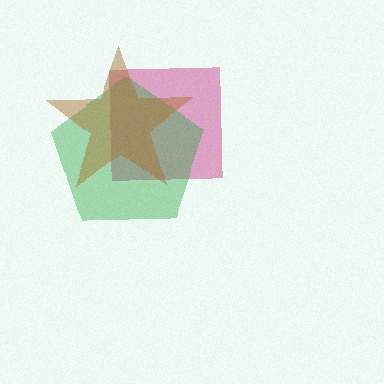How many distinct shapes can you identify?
There are 3 distinct shapes: a magenta square, a green pentagon, a brown star.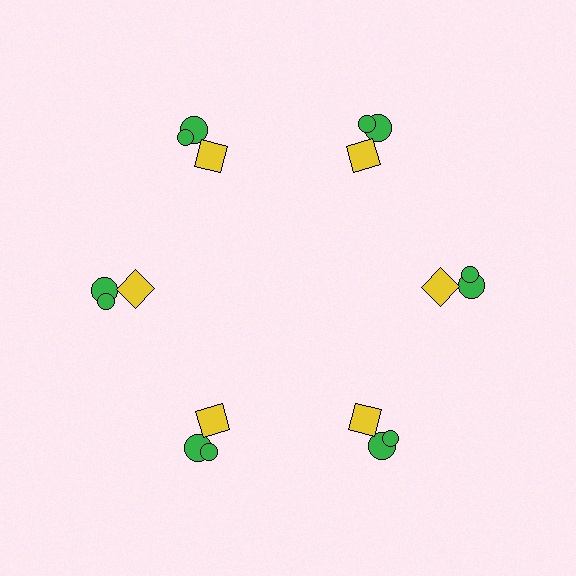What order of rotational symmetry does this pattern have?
This pattern has 6-fold rotational symmetry.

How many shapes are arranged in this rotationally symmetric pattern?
There are 18 shapes, arranged in 6 groups of 3.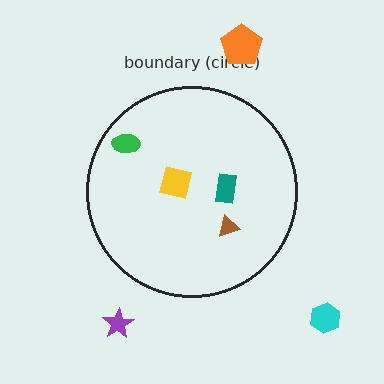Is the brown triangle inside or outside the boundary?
Inside.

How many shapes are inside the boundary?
4 inside, 3 outside.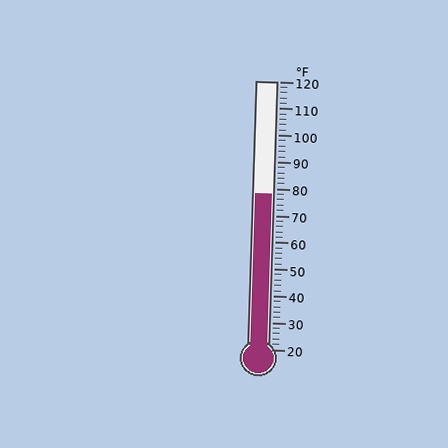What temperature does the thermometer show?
The thermometer shows approximately 78°F.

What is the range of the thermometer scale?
The thermometer scale ranges from 20°F to 120°F.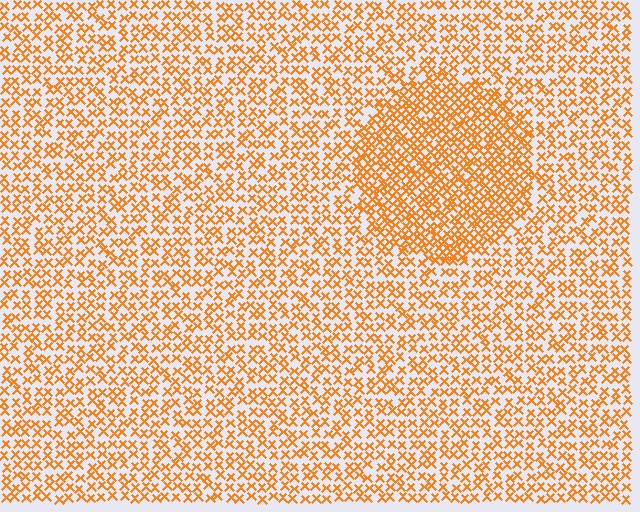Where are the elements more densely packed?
The elements are more densely packed inside the circle boundary.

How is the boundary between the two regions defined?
The boundary is defined by a change in element density (approximately 1.7x ratio). All elements are the same color, size, and shape.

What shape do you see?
I see a circle.